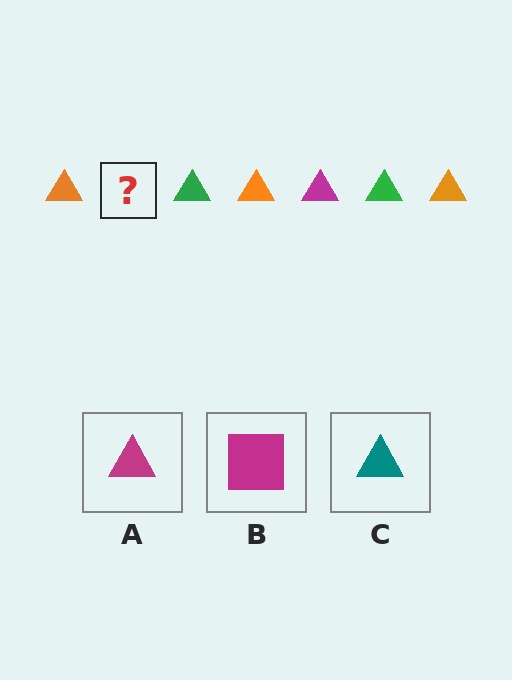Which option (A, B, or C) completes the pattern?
A.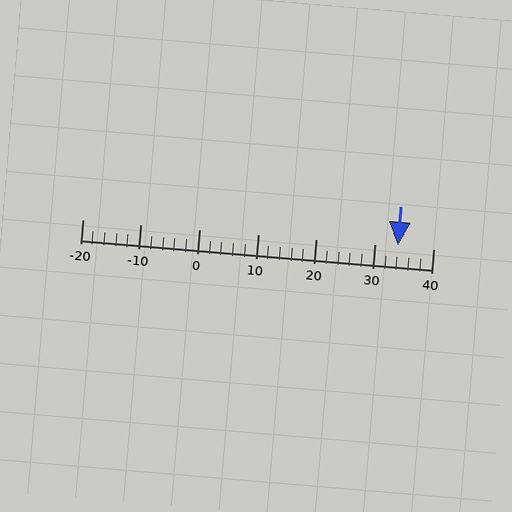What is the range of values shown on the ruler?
The ruler shows values from -20 to 40.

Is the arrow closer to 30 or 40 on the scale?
The arrow is closer to 30.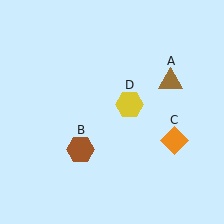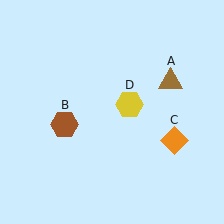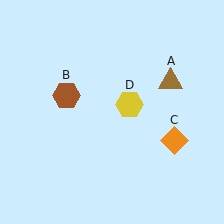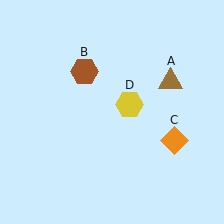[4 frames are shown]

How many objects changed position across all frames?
1 object changed position: brown hexagon (object B).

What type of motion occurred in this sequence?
The brown hexagon (object B) rotated clockwise around the center of the scene.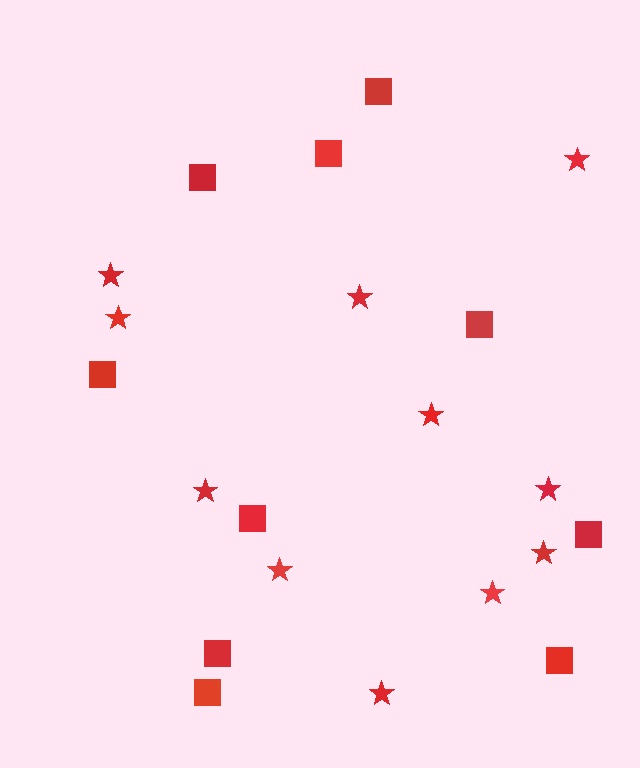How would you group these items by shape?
There are 2 groups: one group of stars (11) and one group of squares (10).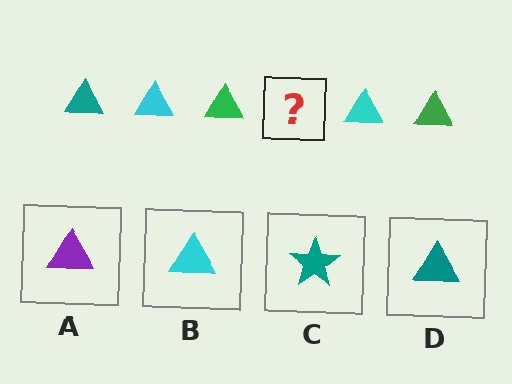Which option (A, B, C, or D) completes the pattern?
D.